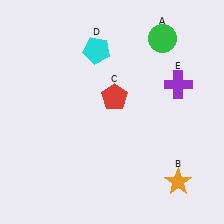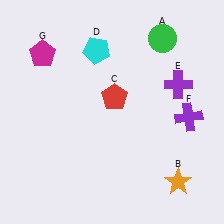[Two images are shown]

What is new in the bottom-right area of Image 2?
A purple cross (F) was added in the bottom-right area of Image 2.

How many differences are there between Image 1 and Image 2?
There are 2 differences between the two images.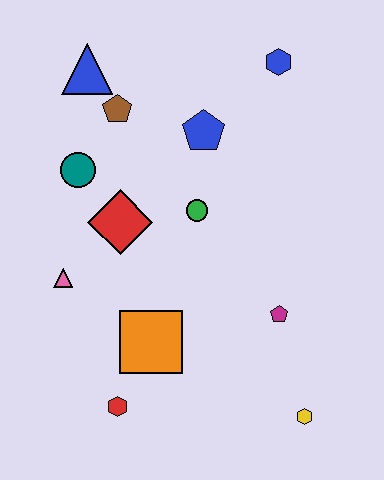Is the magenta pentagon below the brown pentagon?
Yes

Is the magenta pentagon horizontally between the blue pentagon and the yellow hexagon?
Yes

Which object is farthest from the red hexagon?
The blue hexagon is farthest from the red hexagon.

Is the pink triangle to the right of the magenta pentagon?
No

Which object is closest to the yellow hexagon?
The magenta pentagon is closest to the yellow hexagon.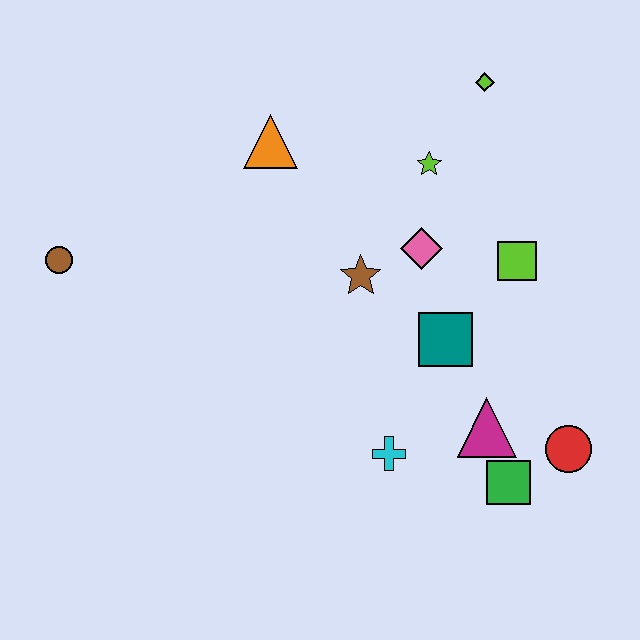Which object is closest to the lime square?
The pink diamond is closest to the lime square.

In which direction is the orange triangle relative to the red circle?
The orange triangle is above the red circle.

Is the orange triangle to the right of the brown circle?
Yes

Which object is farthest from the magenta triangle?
The brown circle is farthest from the magenta triangle.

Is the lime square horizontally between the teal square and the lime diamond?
No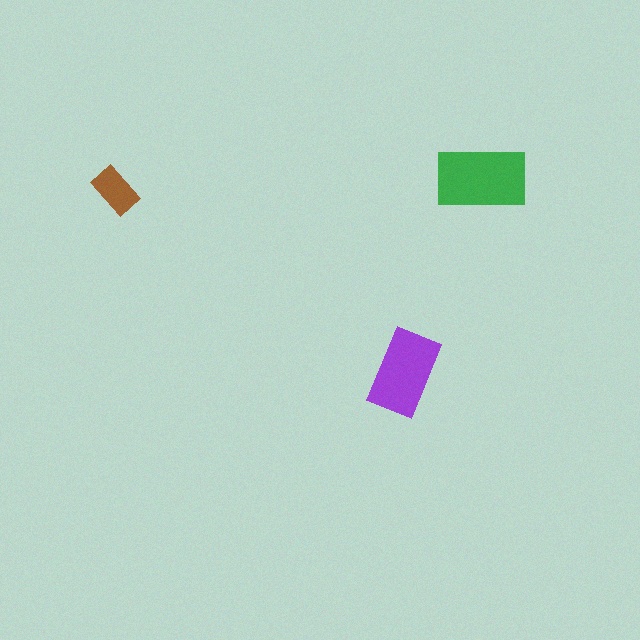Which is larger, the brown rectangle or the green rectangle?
The green one.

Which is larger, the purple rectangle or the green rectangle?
The green one.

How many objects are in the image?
There are 3 objects in the image.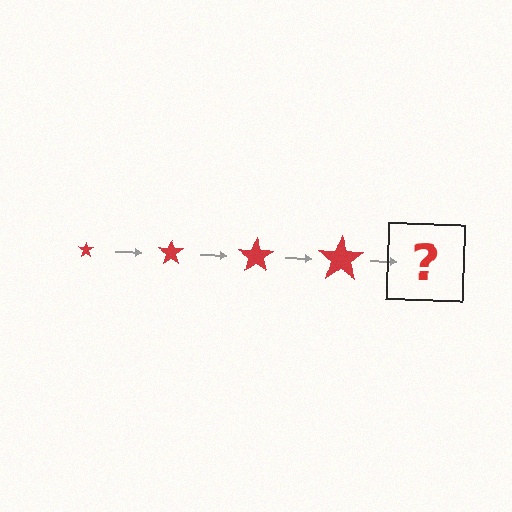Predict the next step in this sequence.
The next step is a red star, larger than the previous one.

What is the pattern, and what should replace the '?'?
The pattern is that the star gets progressively larger each step. The '?' should be a red star, larger than the previous one.